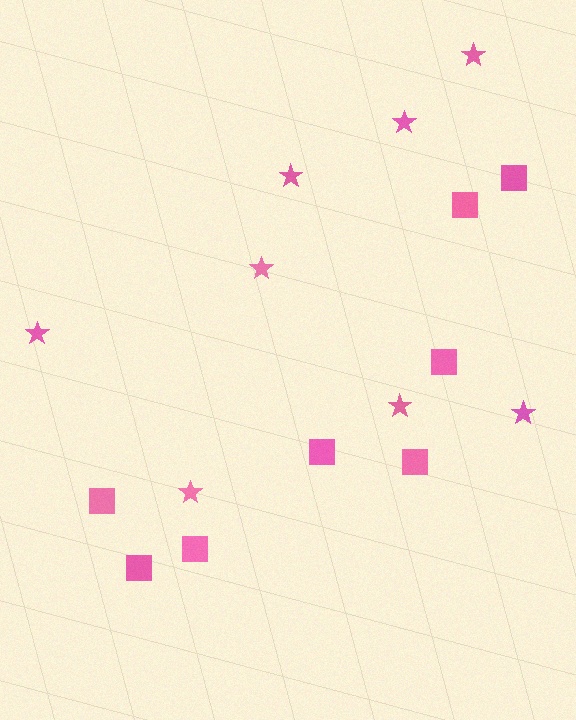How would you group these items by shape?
There are 2 groups: one group of stars (8) and one group of squares (8).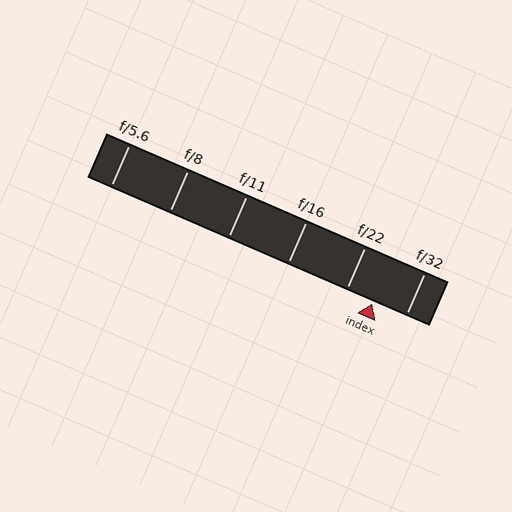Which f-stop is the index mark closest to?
The index mark is closest to f/22.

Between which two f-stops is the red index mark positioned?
The index mark is between f/22 and f/32.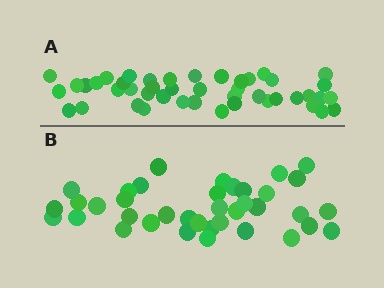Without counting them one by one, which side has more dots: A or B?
Region A (the top region) has more dots.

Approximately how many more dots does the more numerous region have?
Region A has roughly 8 or so more dots than region B.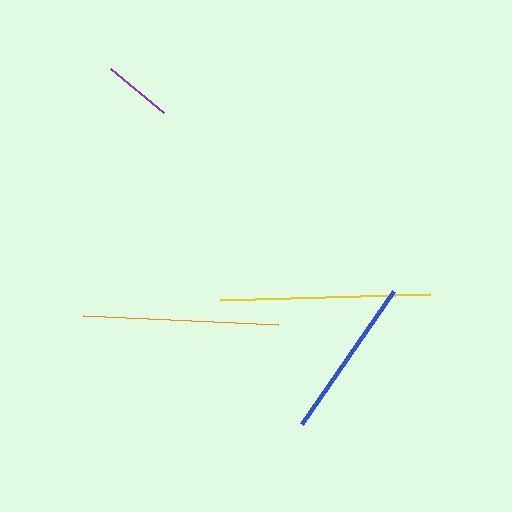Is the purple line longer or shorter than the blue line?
The blue line is longer than the purple line.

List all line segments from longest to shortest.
From longest to shortest: yellow, orange, blue, purple.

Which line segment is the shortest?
The purple line is the shortest at approximately 70 pixels.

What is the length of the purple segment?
The purple segment is approximately 70 pixels long.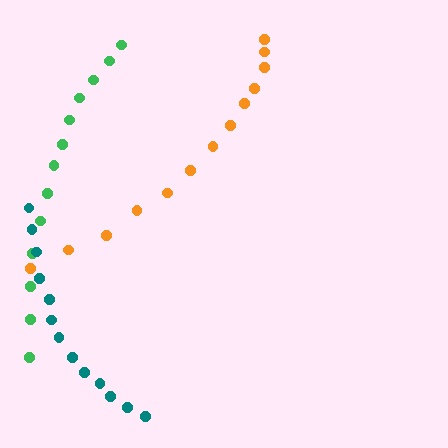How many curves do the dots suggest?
There are 3 distinct paths.